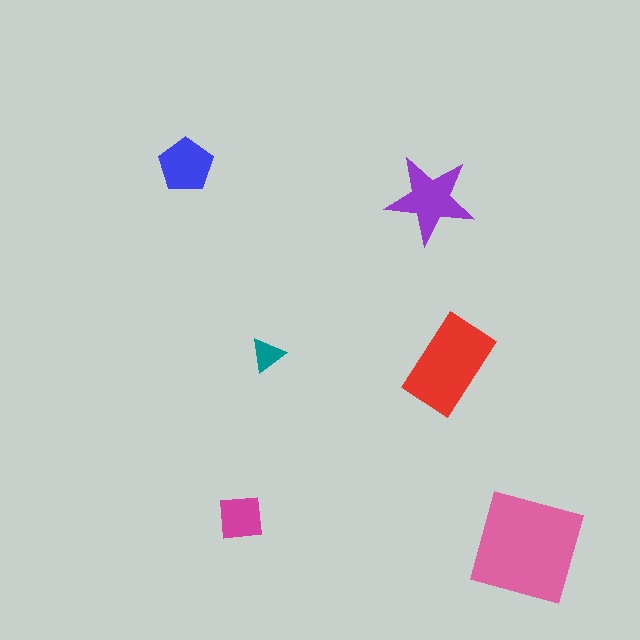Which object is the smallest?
The teal triangle.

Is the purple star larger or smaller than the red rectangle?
Smaller.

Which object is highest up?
The blue pentagon is topmost.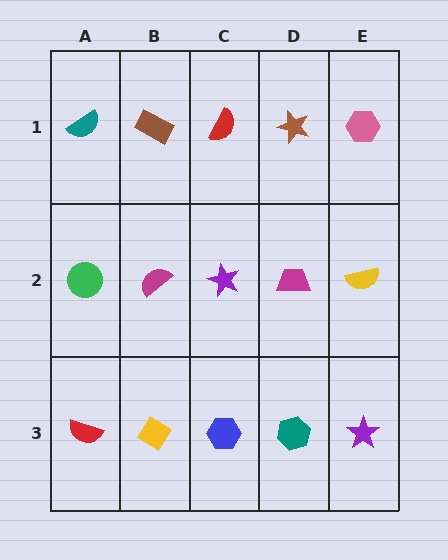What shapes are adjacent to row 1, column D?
A magenta trapezoid (row 2, column D), a red semicircle (row 1, column C), a pink hexagon (row 1, column E).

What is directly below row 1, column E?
A yellow semicircle.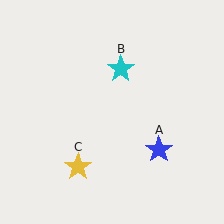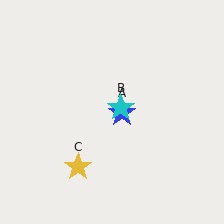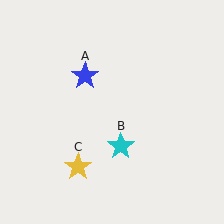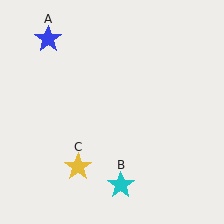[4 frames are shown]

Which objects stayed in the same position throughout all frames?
Yellow star (object C) remained stationary.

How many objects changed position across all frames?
2 objects changed position: blue star (object A), cyan star (object B).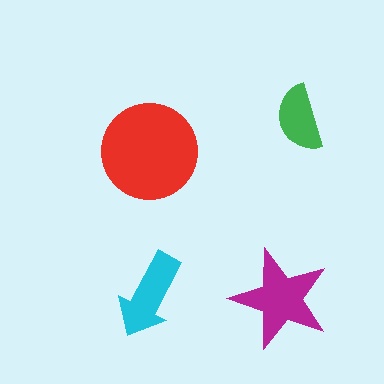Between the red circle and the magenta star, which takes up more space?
The red circle.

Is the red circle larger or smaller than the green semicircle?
Larger.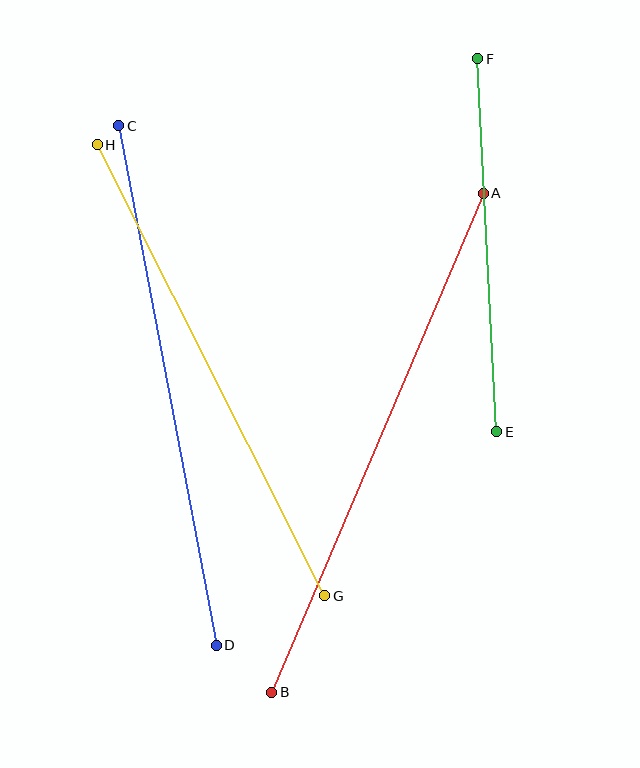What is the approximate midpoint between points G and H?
The midpoint is at approximately (211, 370) pixels.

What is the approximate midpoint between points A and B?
The midpoint is at approximately (377, 443) pixels.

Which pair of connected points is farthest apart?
Points A and B are farthest apart.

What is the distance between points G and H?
The distance is approximately 505 pixels.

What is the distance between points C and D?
The distance is approximately 529 pixels.